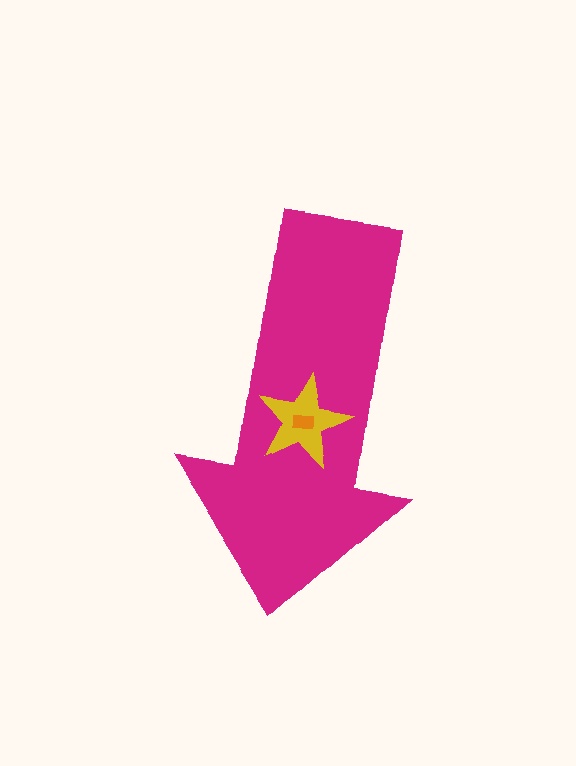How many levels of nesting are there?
3.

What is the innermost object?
The orange rectangle.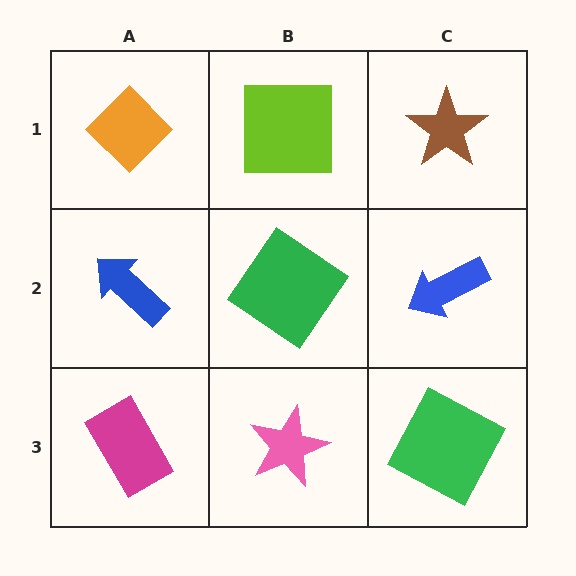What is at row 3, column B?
A pink star.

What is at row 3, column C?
A green square.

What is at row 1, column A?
An orange diamond.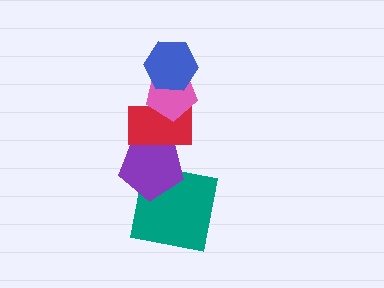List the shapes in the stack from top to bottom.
From top to bottom: the blue hexagon, the pink pentagon, the red rectangle, the purple pentagon, the teal square.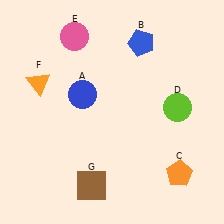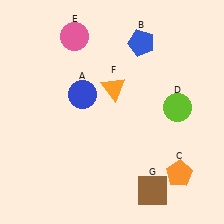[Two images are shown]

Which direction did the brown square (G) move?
The brown square (G) moved right.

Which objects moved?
The objects that moved are: the orange triangle (F), the brown square (G).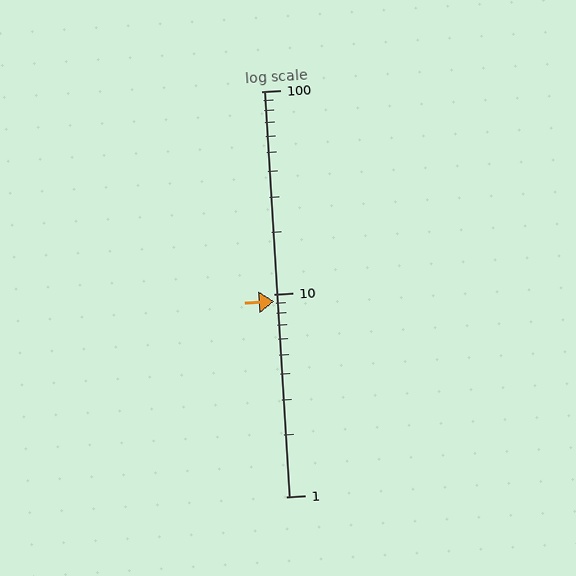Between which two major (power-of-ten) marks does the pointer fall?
The pointer is between 1 and 10.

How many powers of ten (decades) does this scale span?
The scale spans 2 decades, from 1 to 100.